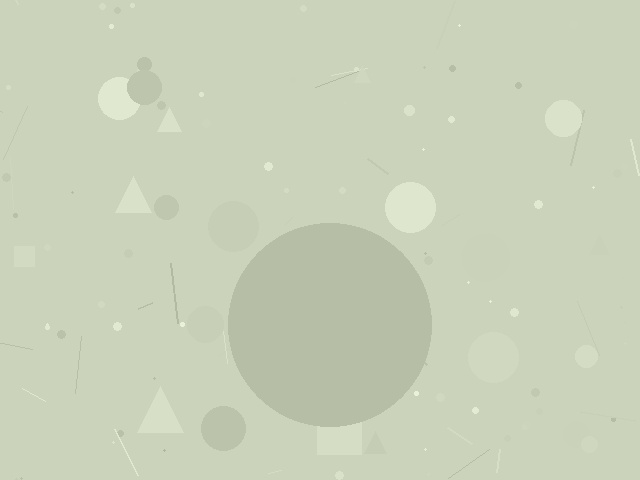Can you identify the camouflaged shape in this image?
The camouflaged shape is a circle.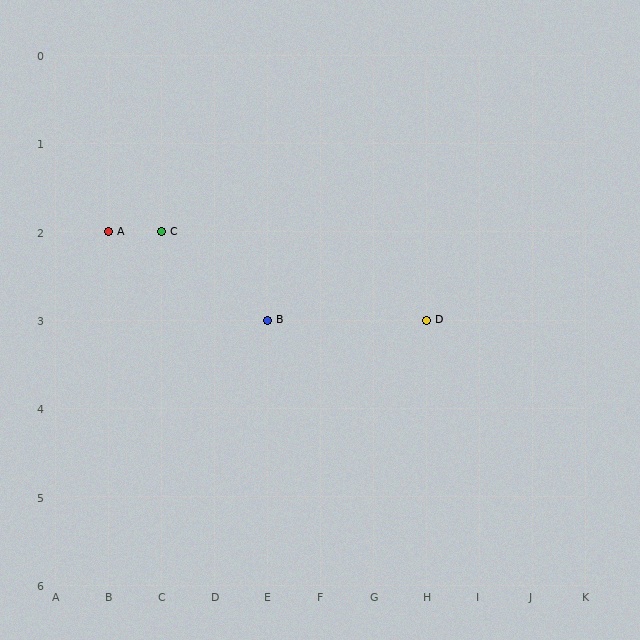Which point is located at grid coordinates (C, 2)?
Point C is at (C, 2).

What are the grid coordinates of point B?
Point B is at grid coordinates (E, 3).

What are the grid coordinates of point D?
Point D is at grid coordinates (H, 3).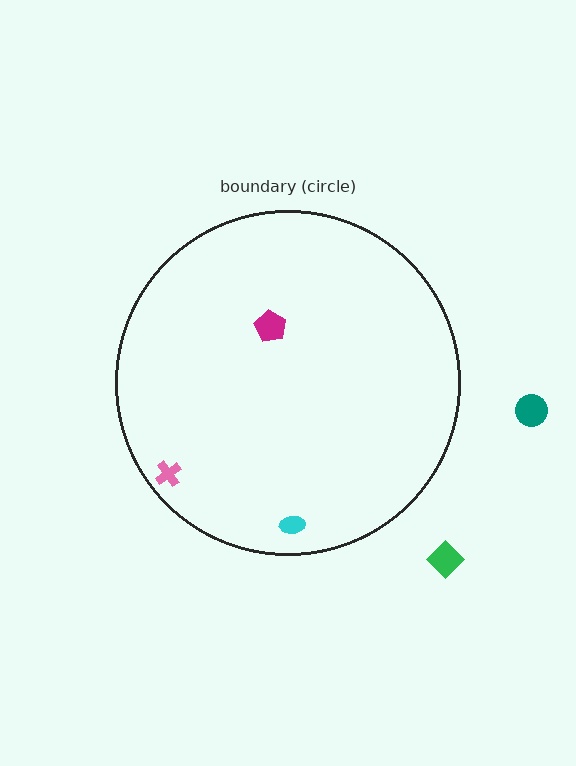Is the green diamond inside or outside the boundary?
Outside.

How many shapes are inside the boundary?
3 inside, 2 outside.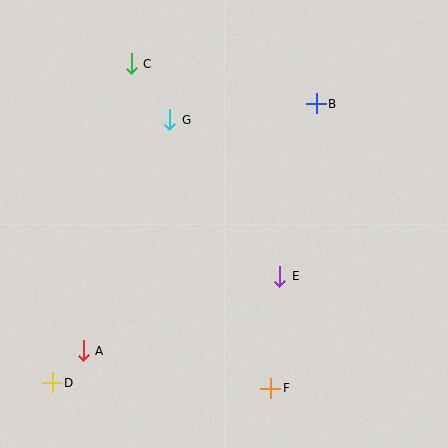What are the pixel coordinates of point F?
Point F is at (271, 388).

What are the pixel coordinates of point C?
Point C is at (131, 64).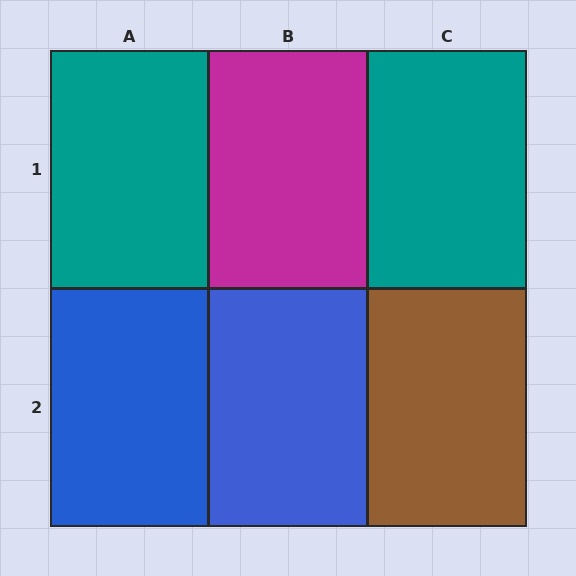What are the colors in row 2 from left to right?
Blue, blue, brown.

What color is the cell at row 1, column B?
Magenta.